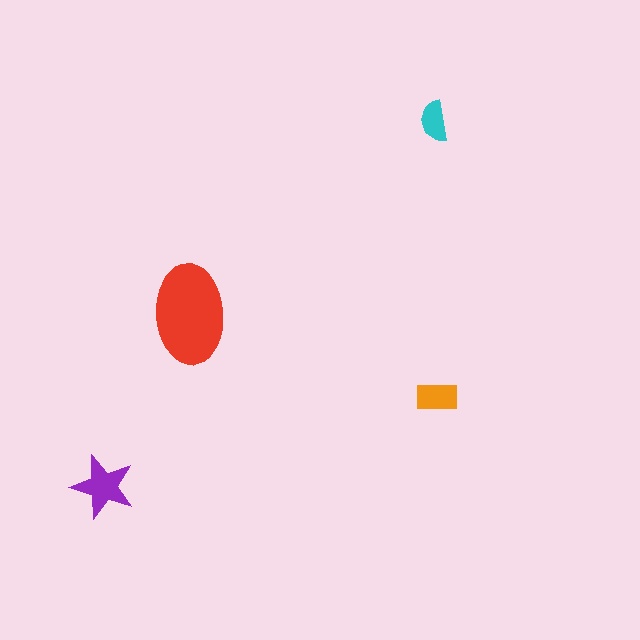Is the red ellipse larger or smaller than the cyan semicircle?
Larger.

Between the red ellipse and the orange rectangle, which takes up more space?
The red ellipse.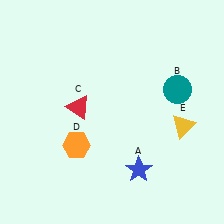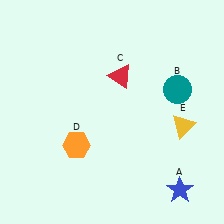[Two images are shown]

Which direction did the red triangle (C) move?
The red triangle (C) moved right.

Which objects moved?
The objects that moved are: the blue star (A), the red triangle (C).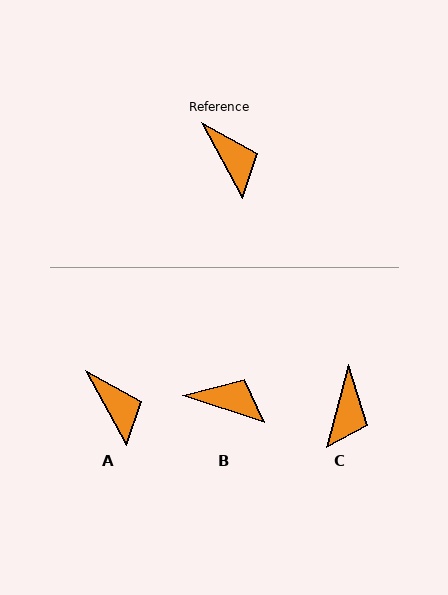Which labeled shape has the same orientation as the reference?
A.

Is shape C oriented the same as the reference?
No, it is off by about 44 degrees.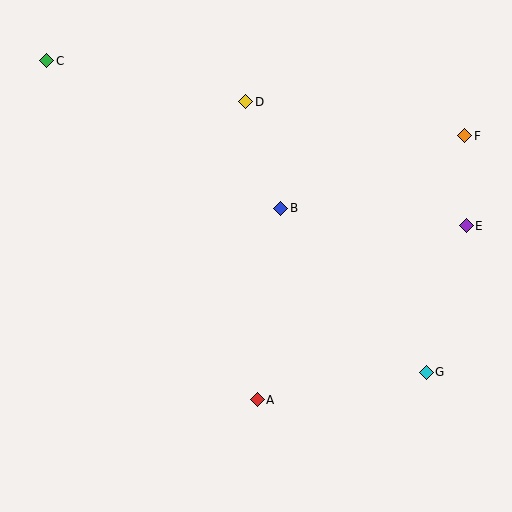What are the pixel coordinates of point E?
Point E is at (466, 226).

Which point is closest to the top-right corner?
Point F is closest to the top-right corner.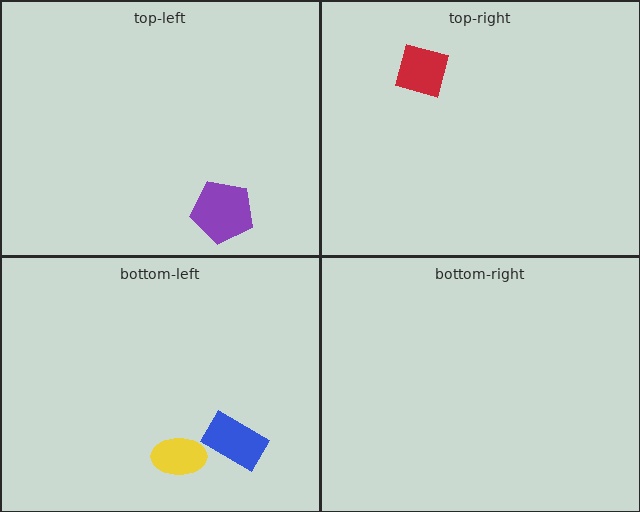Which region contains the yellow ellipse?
The bottom-left region.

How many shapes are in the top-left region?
1.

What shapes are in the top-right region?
The red diamond.